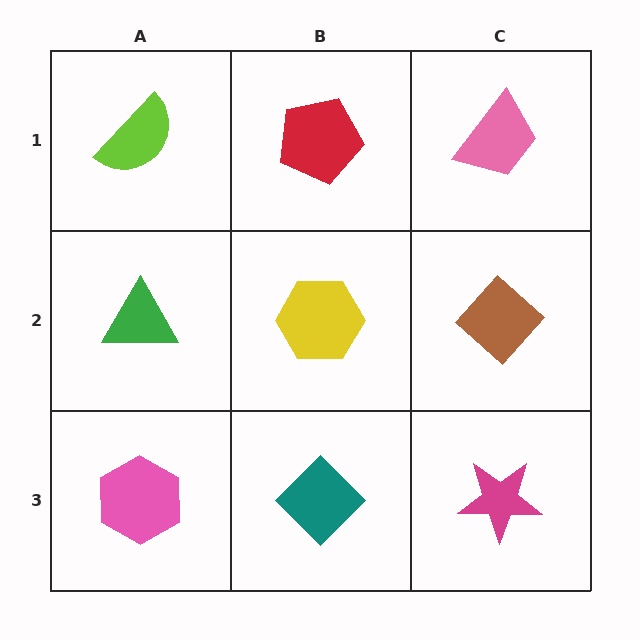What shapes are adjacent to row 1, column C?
A brown diamond (row 2, column C), a red pentagon (row 1, column B).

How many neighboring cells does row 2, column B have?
4.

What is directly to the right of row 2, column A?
A yellow hexagon.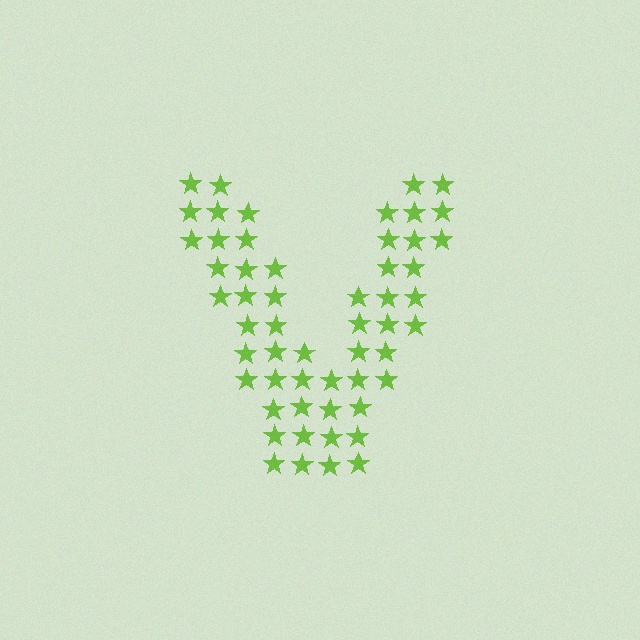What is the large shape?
The large shape is the letter V.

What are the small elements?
The small elements are stars.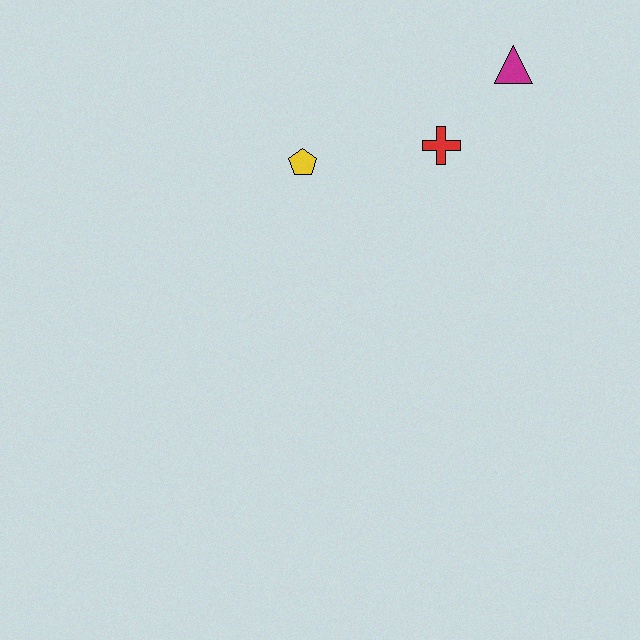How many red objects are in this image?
There is 1 red object.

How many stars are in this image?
There are no stars.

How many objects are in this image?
There are 3 objects.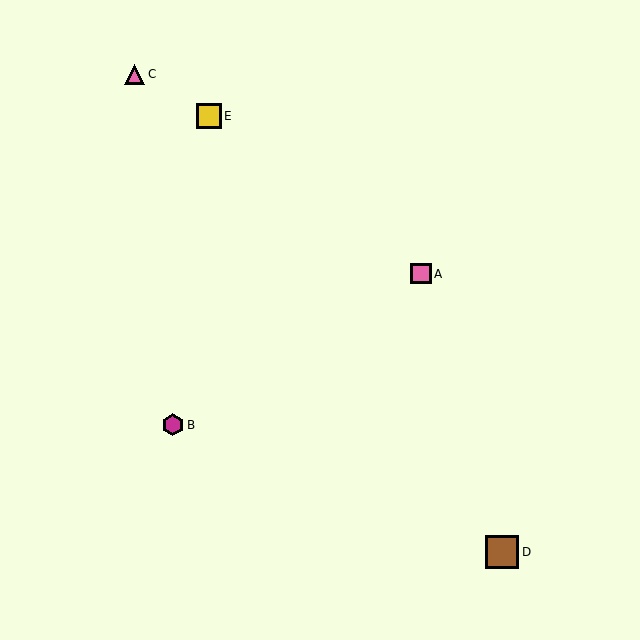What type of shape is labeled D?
Shape D is a brown square.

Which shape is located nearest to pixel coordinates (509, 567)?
The brown square (labeled D) at (502, 552) is nearest to that location.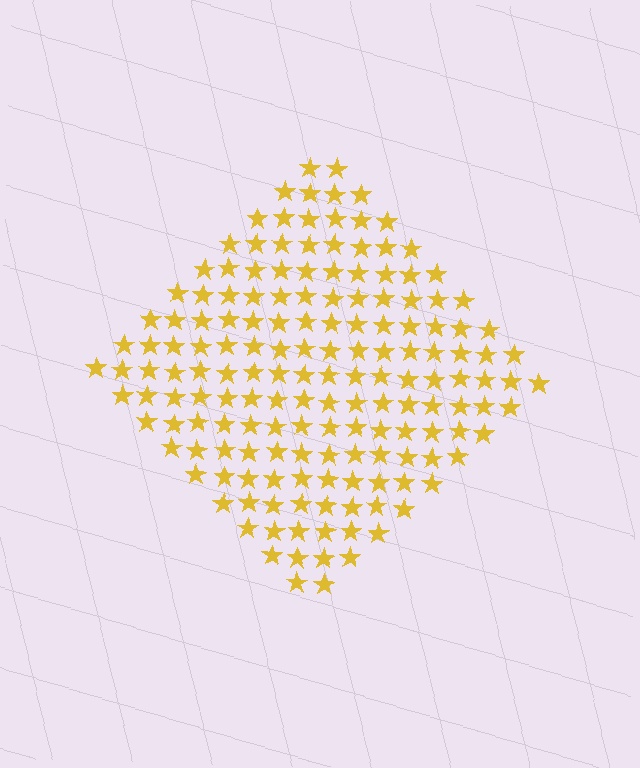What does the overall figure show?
The overall figure shows a diamond.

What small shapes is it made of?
It is made of small stars.